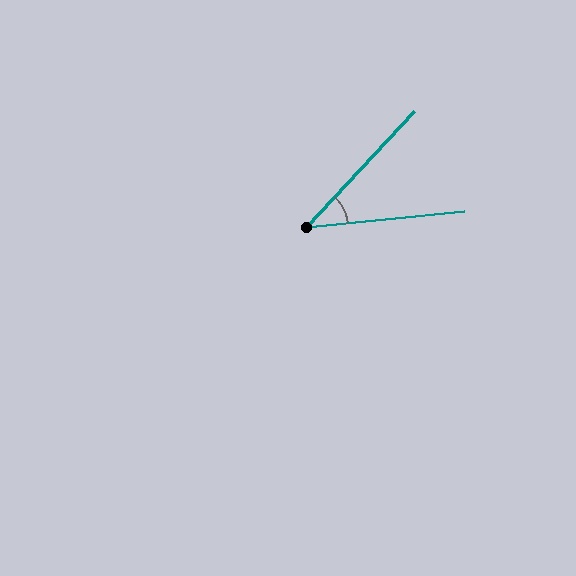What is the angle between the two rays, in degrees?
Approximately 41 degrees.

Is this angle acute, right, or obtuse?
It is acute.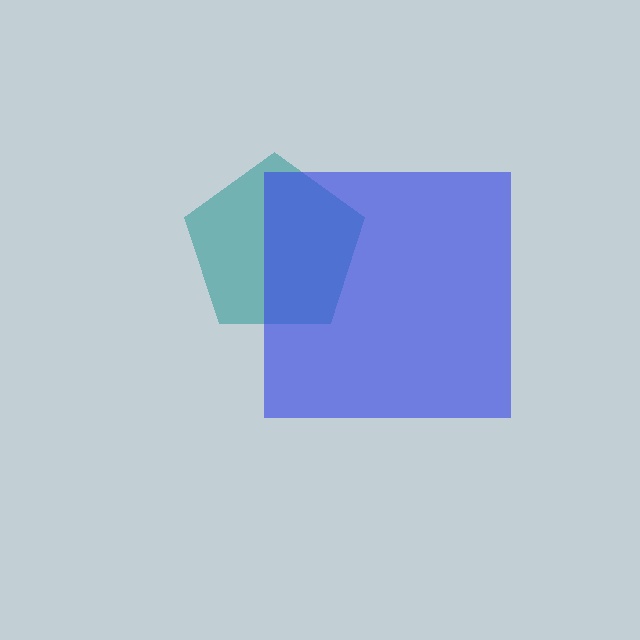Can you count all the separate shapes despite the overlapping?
Yes, there are 2 separate shapes.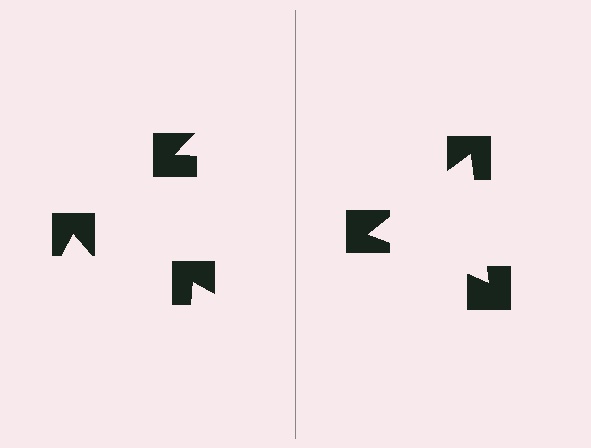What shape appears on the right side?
An illusory triangle.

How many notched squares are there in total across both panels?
6 — 3 on each side.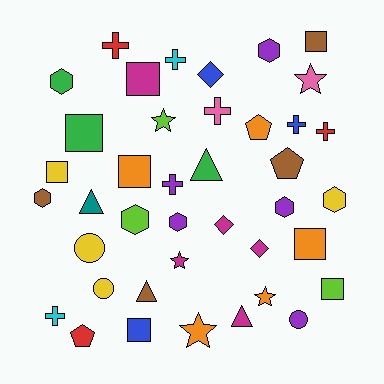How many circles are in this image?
There are 3 circles.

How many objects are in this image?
There are 40 objects.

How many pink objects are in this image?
There are 2 pink objects.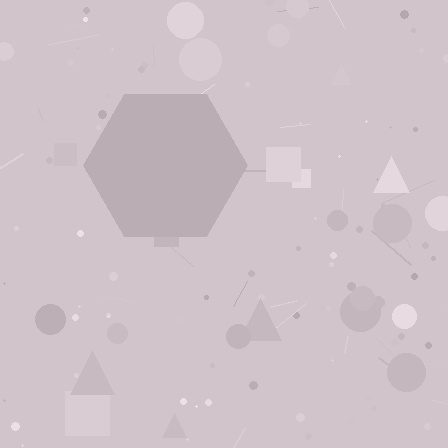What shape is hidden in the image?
A hexagon is hidden in the image.